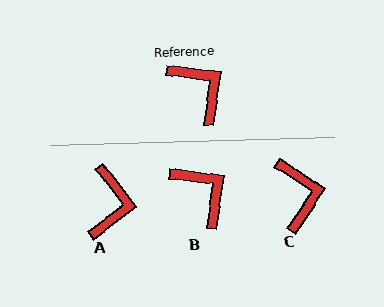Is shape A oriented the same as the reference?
No, it is off by about 45 degrees.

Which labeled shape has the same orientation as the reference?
B.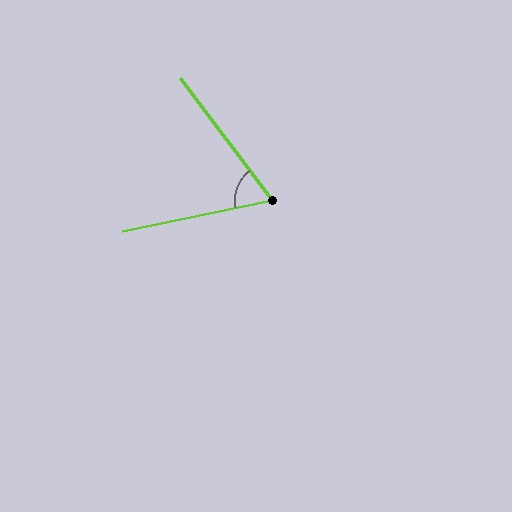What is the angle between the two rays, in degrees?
Approximately 65 degrees.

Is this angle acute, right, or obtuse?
It is acute.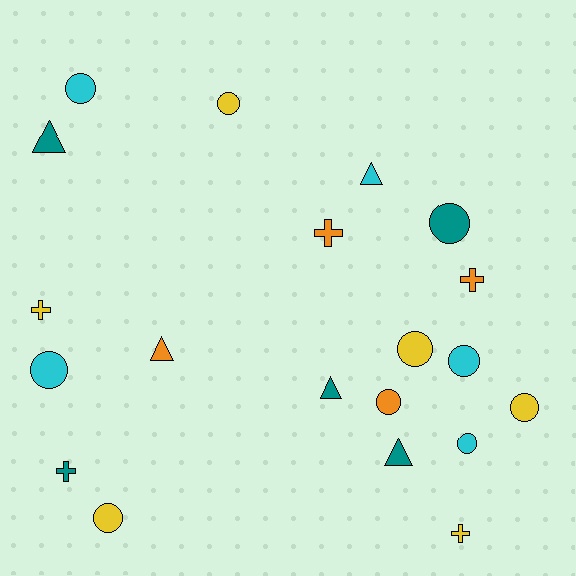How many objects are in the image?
There are 20 objects.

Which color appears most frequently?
Yellow, with 6 objects.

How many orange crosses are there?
There are 2 orange crosses.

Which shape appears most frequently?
Circle, with 10 objects.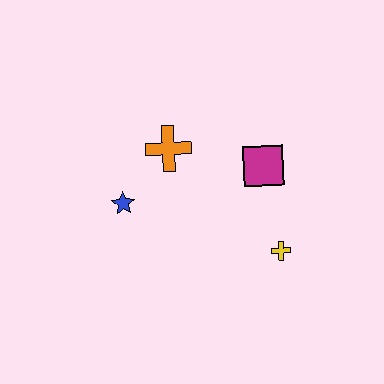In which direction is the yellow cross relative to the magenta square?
The yellow cross is below the magenta square.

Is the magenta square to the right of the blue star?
Yes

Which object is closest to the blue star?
The orange cross is closest to the blue star.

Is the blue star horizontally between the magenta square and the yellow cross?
No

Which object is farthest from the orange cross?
The yellow cross is farthest from the orange cross.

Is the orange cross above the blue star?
Yes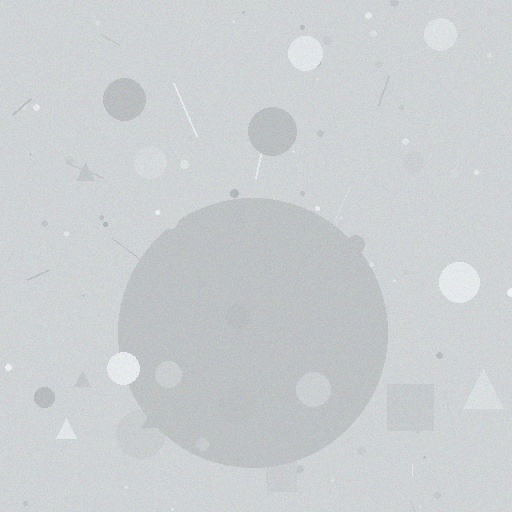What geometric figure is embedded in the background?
A circle is embedded in the background.